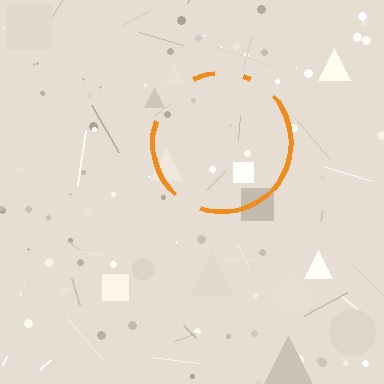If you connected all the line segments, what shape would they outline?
They would outline a circle.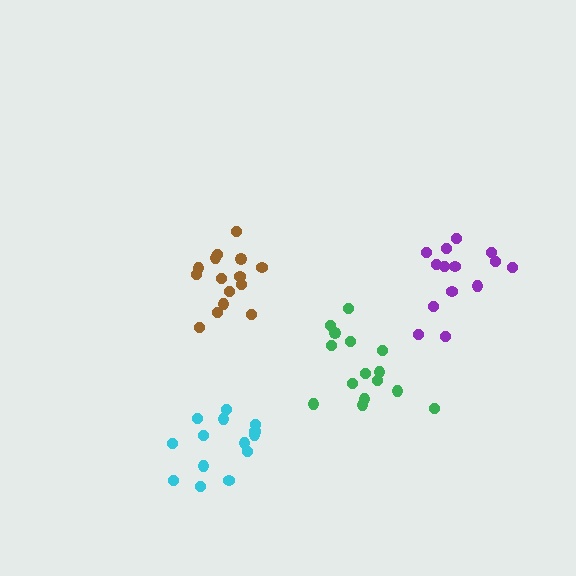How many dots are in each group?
Group 1: 15 dots, Group 2: 14 dots, Group 3: 14 dots, Group 4: 15 dots (58 total).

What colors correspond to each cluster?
The clusters are colored: brown, cyan, purple, green.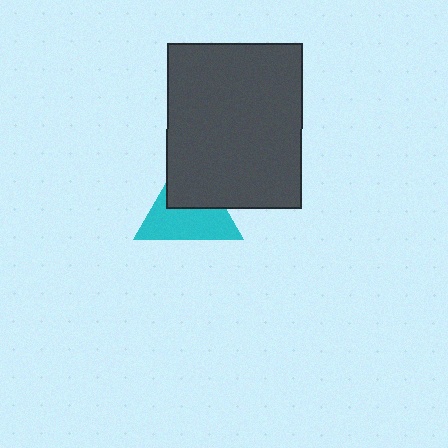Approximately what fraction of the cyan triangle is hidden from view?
Roughly 44% of the cyan triangle is hidden behind the dark gray rectangle.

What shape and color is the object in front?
The object in front is a dark gray rectangle.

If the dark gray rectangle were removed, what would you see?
You would see the complete cyan triangle.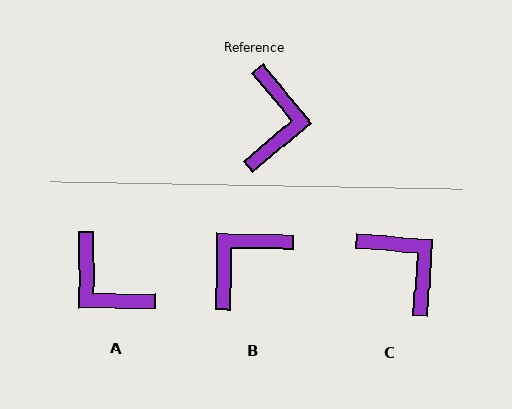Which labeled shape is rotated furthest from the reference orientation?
B, about 139 degrees away.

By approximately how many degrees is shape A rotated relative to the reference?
Approximately 130 degrees clockwise.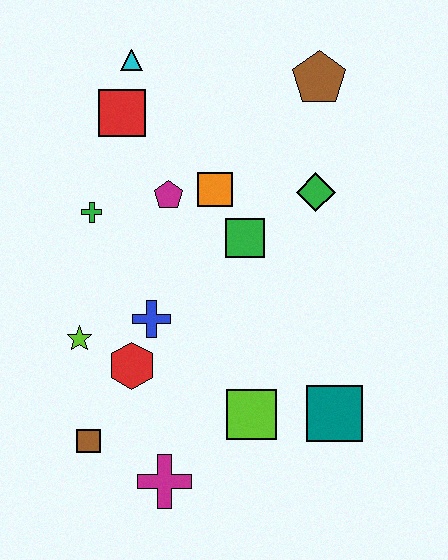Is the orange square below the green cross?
No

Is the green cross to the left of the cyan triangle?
Yes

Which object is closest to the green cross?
The magenta pentagon is closest to the green cross.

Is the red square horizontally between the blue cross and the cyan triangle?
No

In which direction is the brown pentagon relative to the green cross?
The brown pentagon is to the right of the green cross.